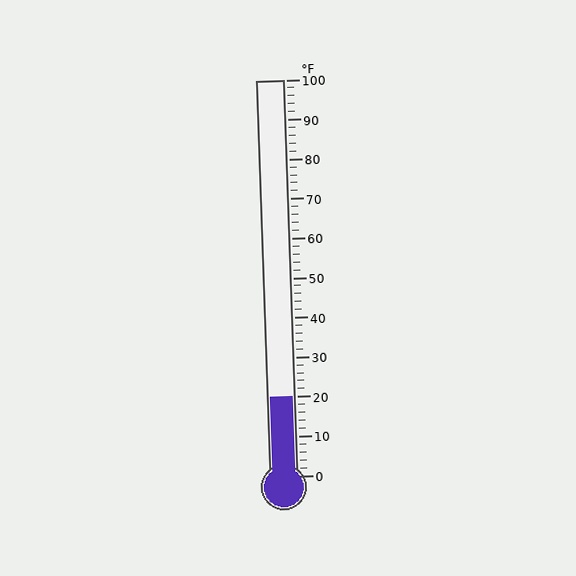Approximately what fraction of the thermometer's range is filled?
The thermometer is filled to approximately 20% of its range.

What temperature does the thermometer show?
The thermometer shows approximately 20°F.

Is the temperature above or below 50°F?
The temperature is below 50°F.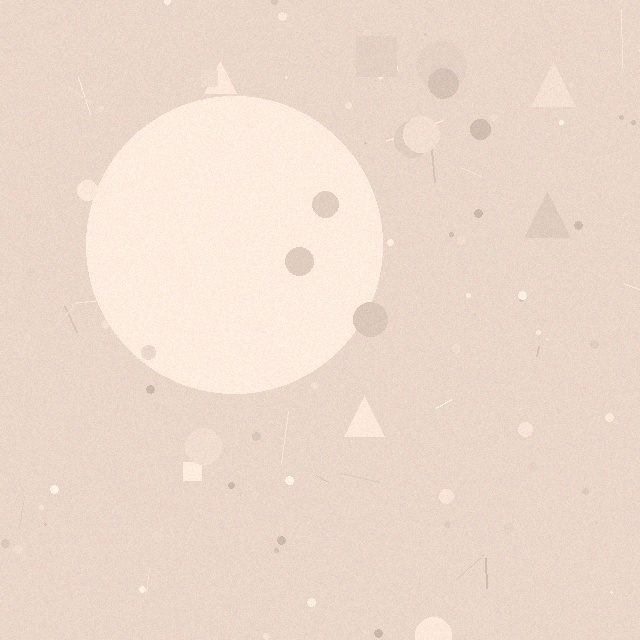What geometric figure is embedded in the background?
A circle is embedded in the background.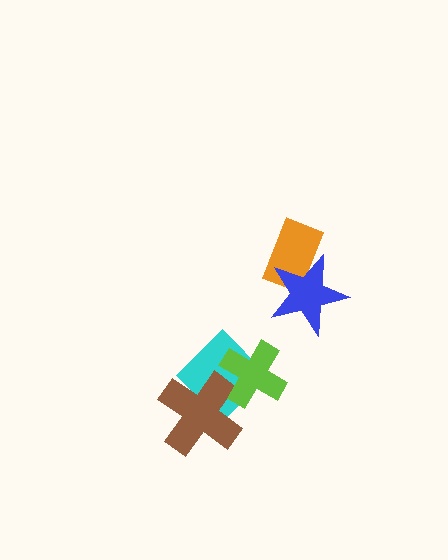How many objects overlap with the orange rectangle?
1 object overlaps with the orange rectangle.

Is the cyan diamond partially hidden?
Yes, it is partially covered by another shape.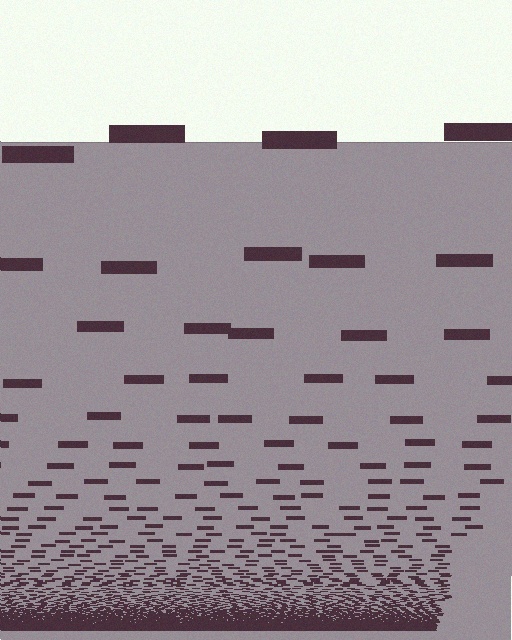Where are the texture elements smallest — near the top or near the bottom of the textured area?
Near the bottom.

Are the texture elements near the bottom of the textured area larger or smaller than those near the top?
Smaller. The gradient is inverted — elements near the bottom are smaller and denser.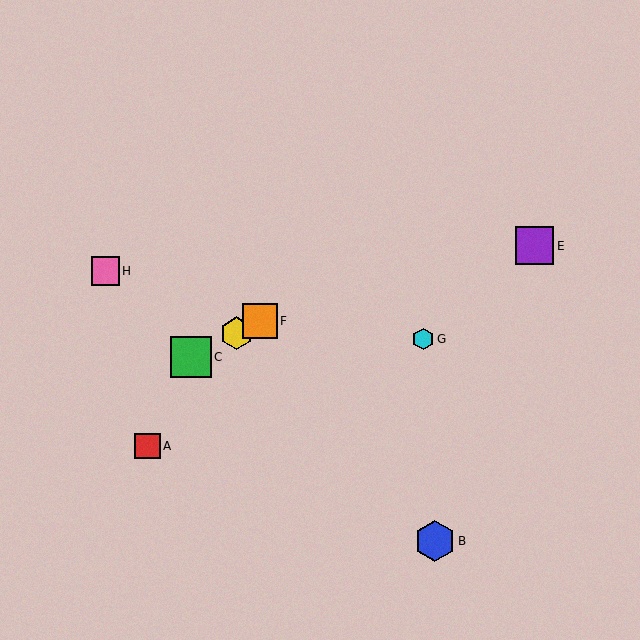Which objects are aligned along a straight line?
Objects C, D, F are aligned along a straight line.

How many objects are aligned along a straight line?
3 objects (C, D, F) are aligned along a straight line.